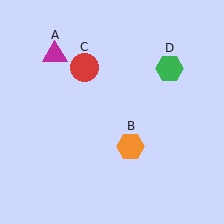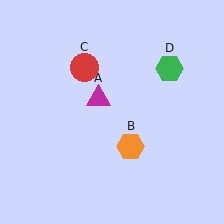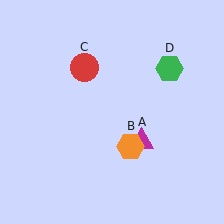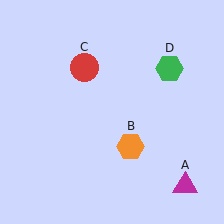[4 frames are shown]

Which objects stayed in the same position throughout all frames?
Orange hexagon (object B) and red circle (object C) and green hexagon (object D) remained stationary.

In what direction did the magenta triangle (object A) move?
The magenta triangle (object A) moved down and to the right.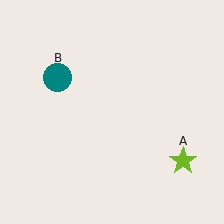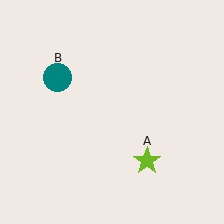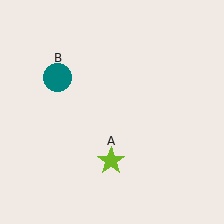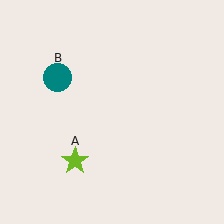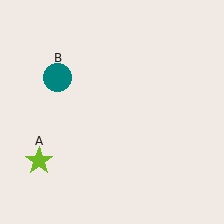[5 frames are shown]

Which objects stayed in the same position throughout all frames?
Teal circle (object B) remained stationary.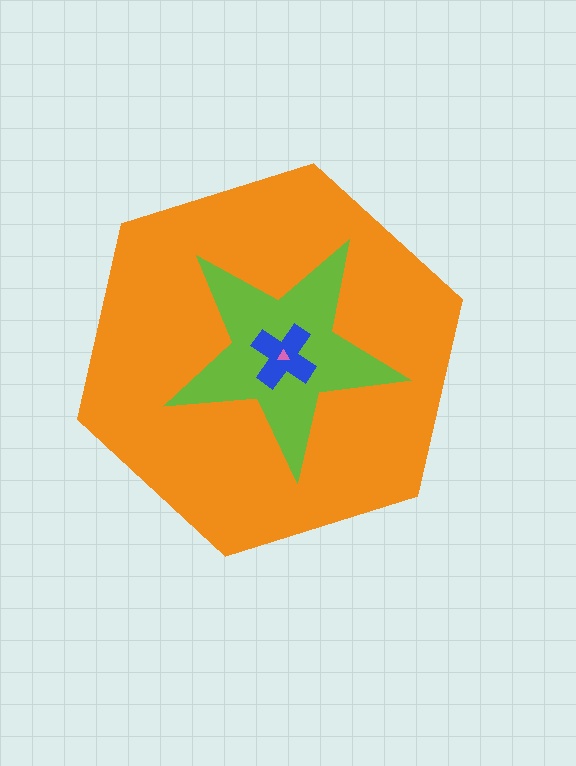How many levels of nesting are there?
4.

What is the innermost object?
The pink triangle.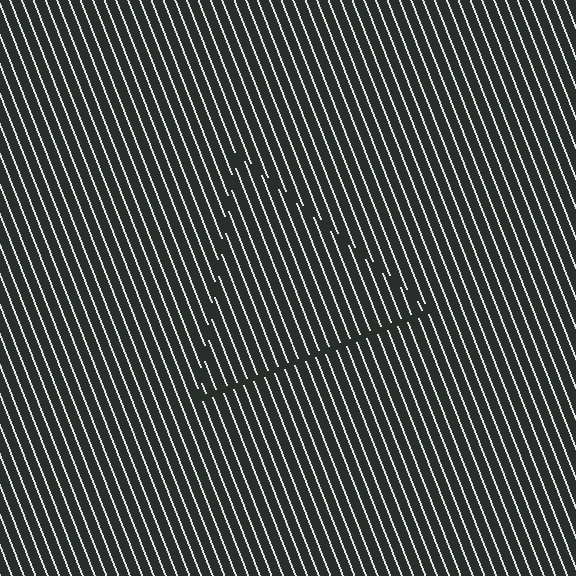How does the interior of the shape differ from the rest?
The interior of the shape contains the same grating, shifted by half a period — the contour is defined by the phase discontinuity where line-ends from the inner and outer gratings abut.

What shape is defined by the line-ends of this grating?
An illusory triangle. The interior of the shape contains the same grating, shifted by half a period — the contour is defined by the phase discontinuity where line-ends from the inner and outer gratings abut.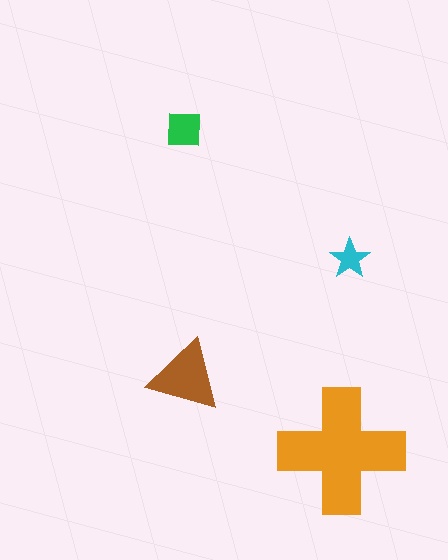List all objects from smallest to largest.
The cyan star, the green square, the brown triangle, the orange cross.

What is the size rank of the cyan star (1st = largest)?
4th.